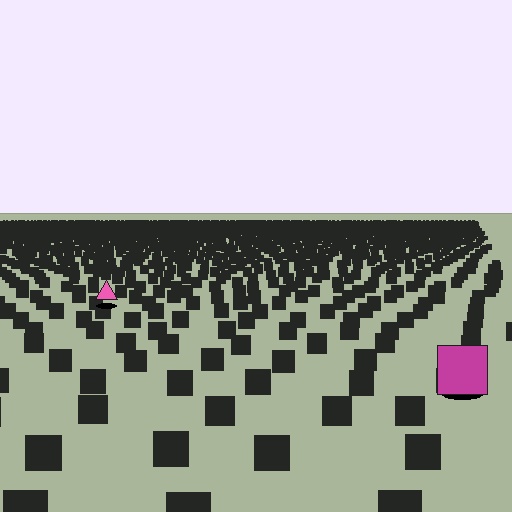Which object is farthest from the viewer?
The pink triangle is farthest from the viewer. It appears smaller and the ground texture around it is denser.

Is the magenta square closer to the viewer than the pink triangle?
Yes. The magenta square is closer — you can tell from the texture gradient: the ground texture is coarser near it.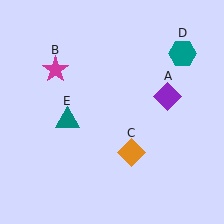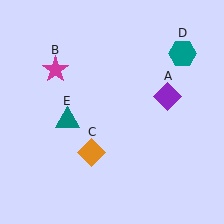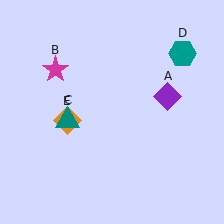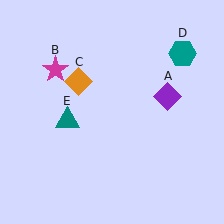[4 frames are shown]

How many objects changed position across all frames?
1 object changed position: orange diamond (object C).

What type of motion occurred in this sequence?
The orange diamond (object C) rotated clockwise around the center of the scene.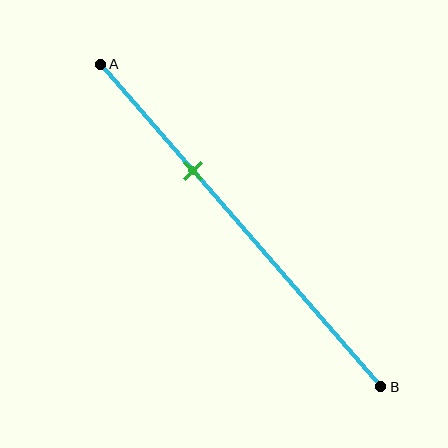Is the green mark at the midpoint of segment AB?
No, the mark is at about 35% from A, not at the 50% midpoint.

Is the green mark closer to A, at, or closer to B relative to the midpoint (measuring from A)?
The green mark is closer to point A than the midpoint of segment AB.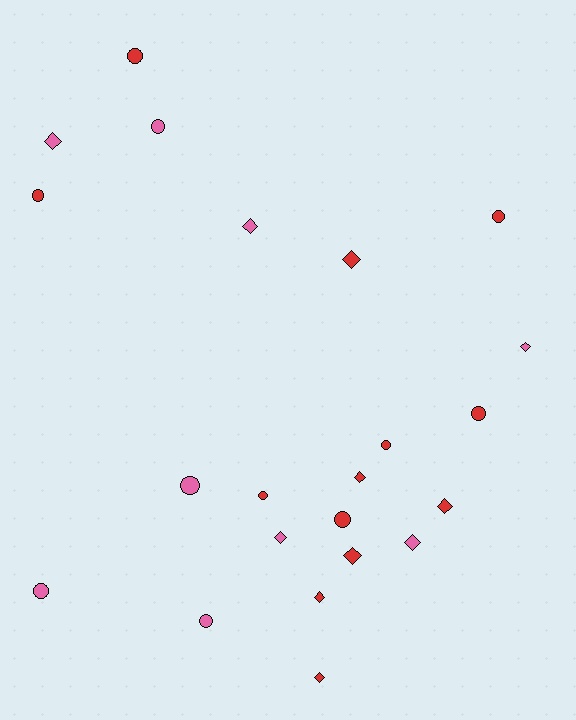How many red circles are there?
There are 7 red circles.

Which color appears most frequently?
Red, with 13 objects.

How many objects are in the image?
There are 22 objects.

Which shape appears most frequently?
Circle, with 11 objects.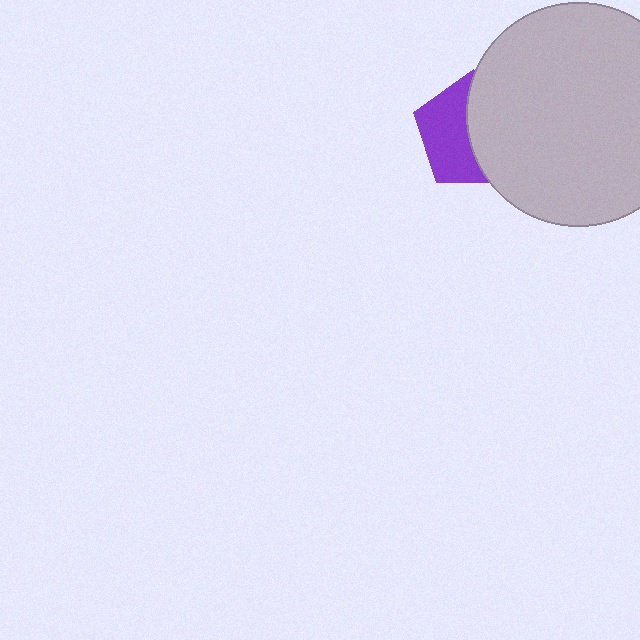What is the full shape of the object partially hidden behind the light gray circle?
The partially hidden object is a purple pentagon.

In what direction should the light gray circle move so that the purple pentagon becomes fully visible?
The light gray circle should move right. That is the shortest direction to clear the overlap and leave the purple pentagon fully visible.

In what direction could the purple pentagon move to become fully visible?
The purple pentagon could move left. That would shift it out from behind the light gray circle entirely.